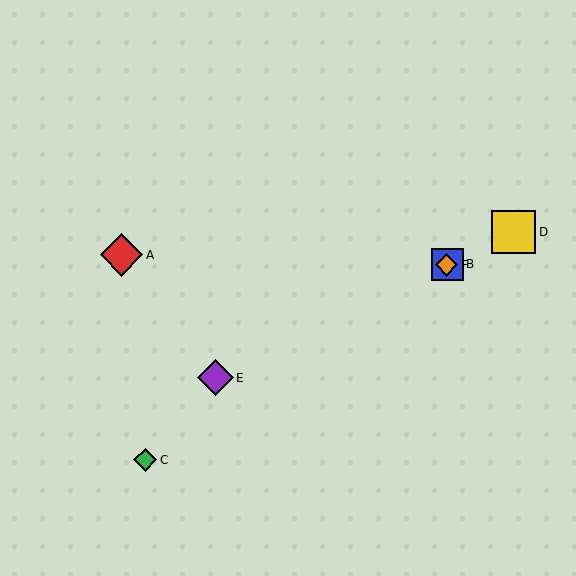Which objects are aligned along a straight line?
Objects B, D, E, F are aligned along a straight line.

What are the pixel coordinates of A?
Object A is at (122, 255).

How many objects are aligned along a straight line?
4 objects (B, D, E, F) are aligned along a straight line.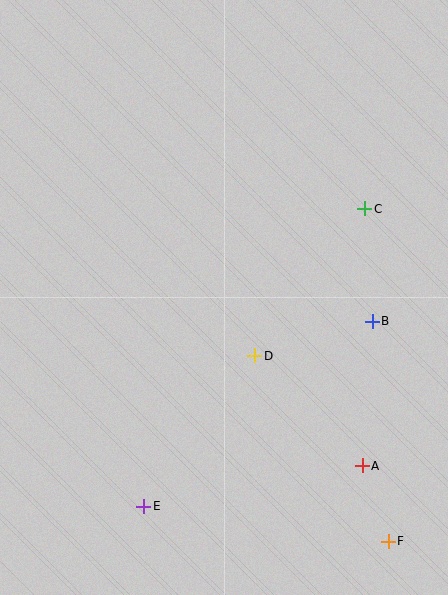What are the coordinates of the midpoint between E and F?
The midpoint between E and F is at (266, 524).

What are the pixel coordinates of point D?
Point D is at (255, 356).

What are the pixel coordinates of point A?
Point A is at (362, 466).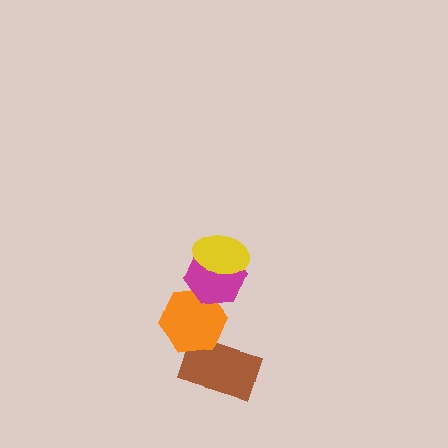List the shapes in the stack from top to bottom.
From top to bottom: the yellow ellipse, the magenta hexagon, the orange hexagon, the brown rectangle.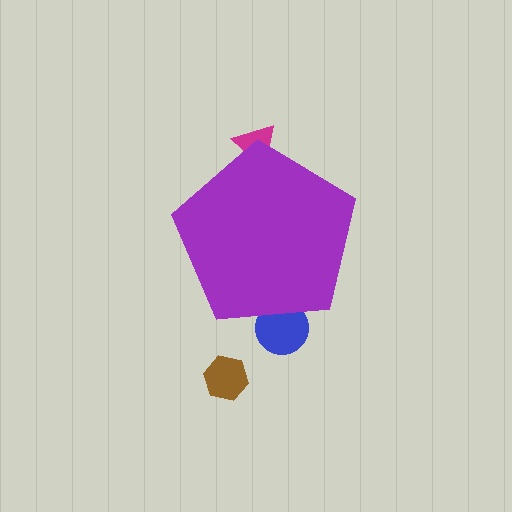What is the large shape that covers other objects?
A purple pentagon.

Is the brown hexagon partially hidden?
No, the brown hexagon is fully visible.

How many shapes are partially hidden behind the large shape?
2 shapes are partially hidden.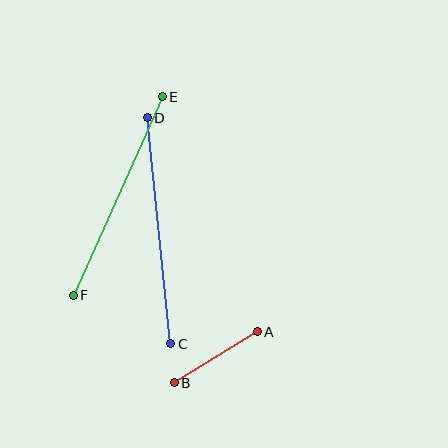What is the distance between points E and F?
The distance is approximately 218 pixels.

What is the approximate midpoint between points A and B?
The midpoint is at approximately (216, 357) pixels.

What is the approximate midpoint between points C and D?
The midpoint is at approximately (159, 231) pixels.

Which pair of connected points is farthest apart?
Points C and D are farthest apart.